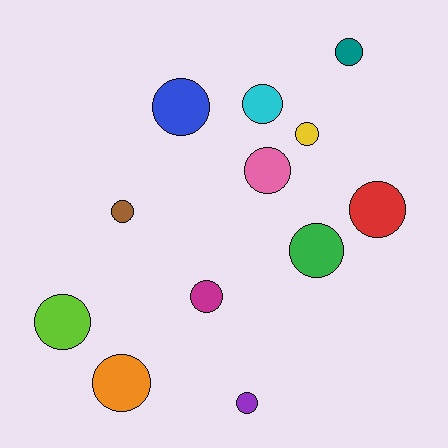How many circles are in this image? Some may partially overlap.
There are 12 circles.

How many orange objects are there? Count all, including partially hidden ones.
There is 1 orange object.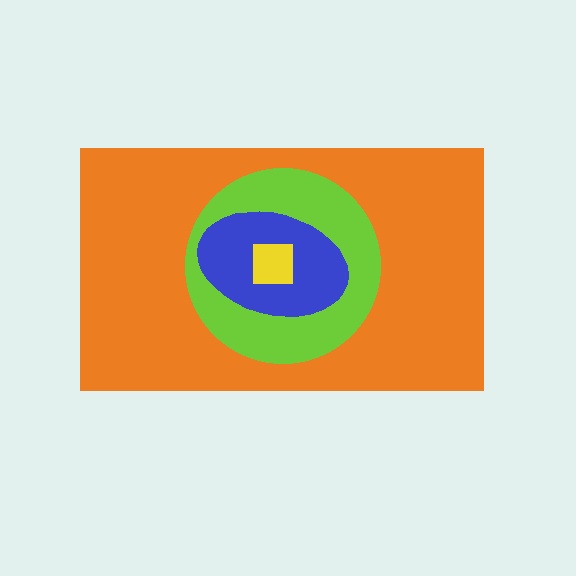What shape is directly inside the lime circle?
The blue ellipse.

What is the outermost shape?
The orange rectangle.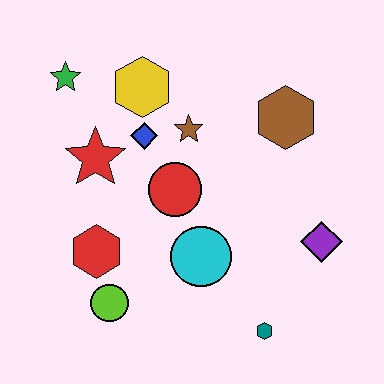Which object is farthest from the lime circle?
The brown hexagon is farthest from the lime circle.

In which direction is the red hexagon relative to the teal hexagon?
The red hexagon is to the left of the teal hexagon.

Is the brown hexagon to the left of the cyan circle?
No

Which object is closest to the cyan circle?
The red circle is closest to the cyan circle.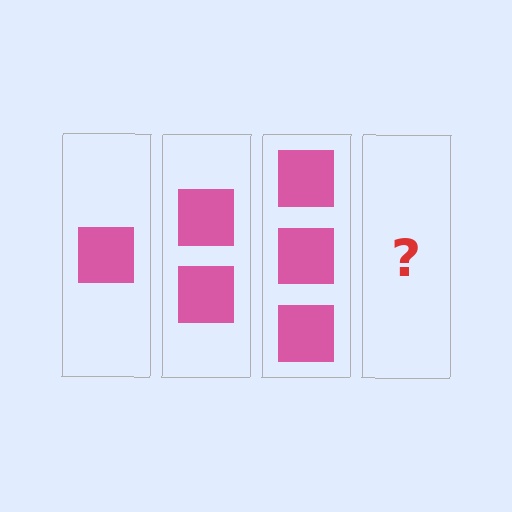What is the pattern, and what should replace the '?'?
The pattern is that each step adds one more square. The '?' should be 4 squares.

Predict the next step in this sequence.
The next step is 4 squares.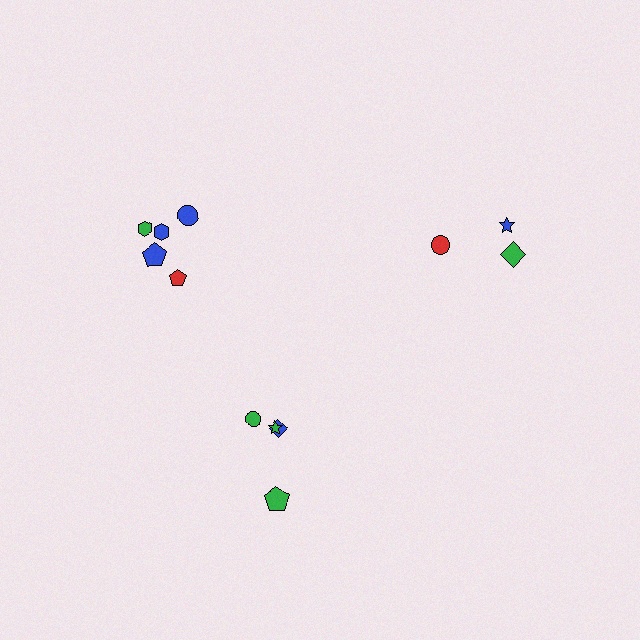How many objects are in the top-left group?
There are 5 objects.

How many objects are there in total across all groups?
There are 12 objects.